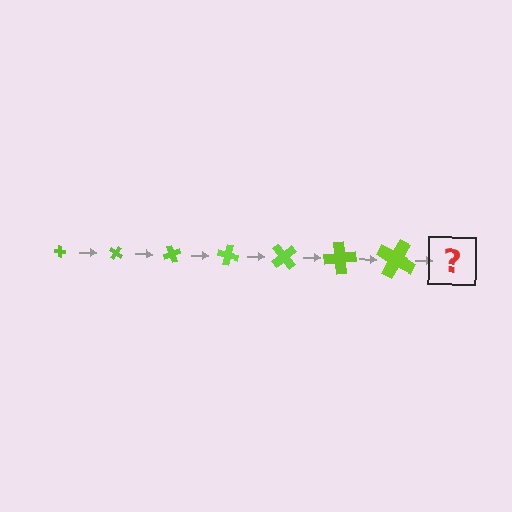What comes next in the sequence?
The next element should be a cross, larger than the previous one and rotated 245 degrees from the start.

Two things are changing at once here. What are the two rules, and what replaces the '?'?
The two rules are that the cross grows larger each step and it rotates 35 degrees each step. The '?' should be a cross, larger than the previous one and rotated 245 degrees from the start.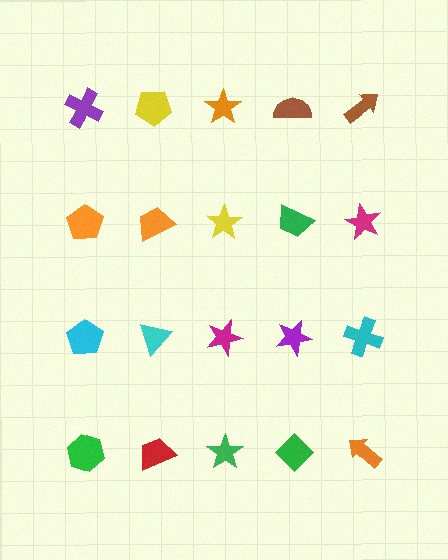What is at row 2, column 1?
An orange pentagon.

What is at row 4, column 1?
A green hexagon.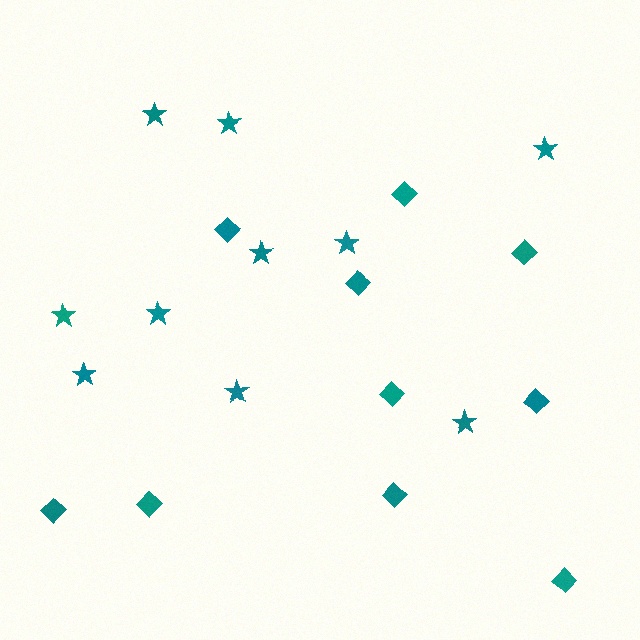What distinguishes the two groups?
There are 2 groups: one group of diamonds (10) and one group of stars (10).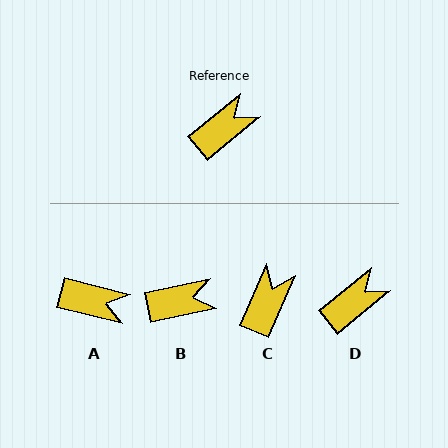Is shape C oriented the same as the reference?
No, it is off by about 27 degrees.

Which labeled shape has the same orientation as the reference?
D.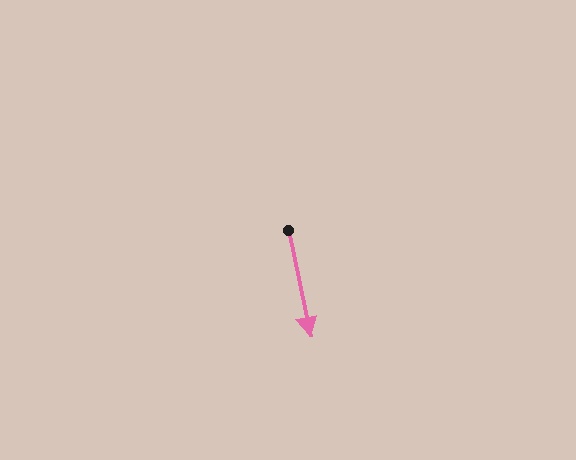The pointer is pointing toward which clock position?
Roughly 6 o'clock.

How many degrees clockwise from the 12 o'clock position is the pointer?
Approximately 168 degrees.